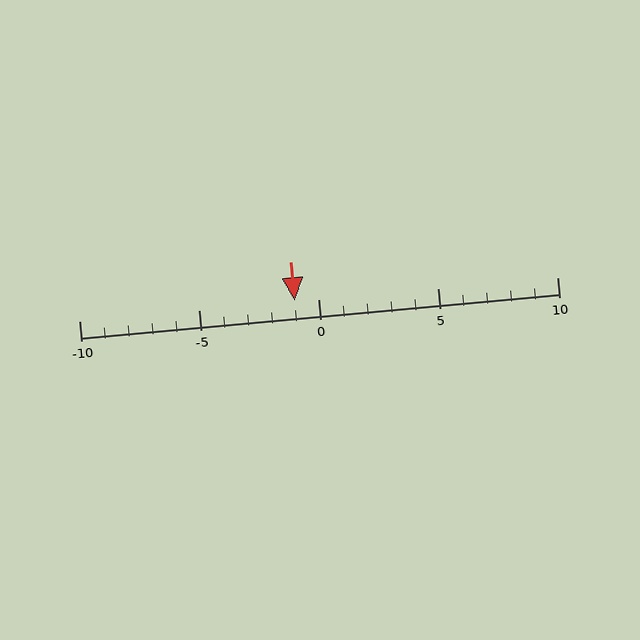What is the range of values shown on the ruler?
The ruler shows values from -10 to 10.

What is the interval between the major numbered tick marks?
The major tick marks are spaced 5 units apart.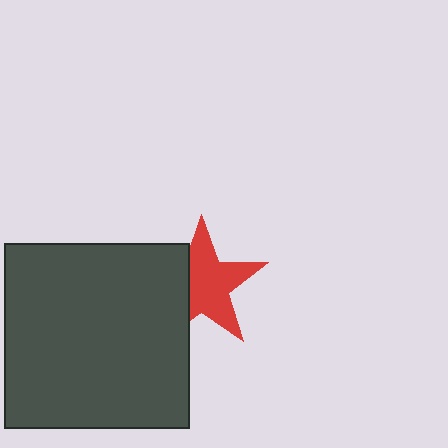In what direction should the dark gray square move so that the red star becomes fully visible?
The dark gray square should move left. That is the shortest direction to clear the overlap and leave the red star fully visible.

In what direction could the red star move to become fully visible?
The red star could move right. That would shift it out from behind the dark gray square entirely.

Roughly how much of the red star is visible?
Most of it is visible (roughly 68%).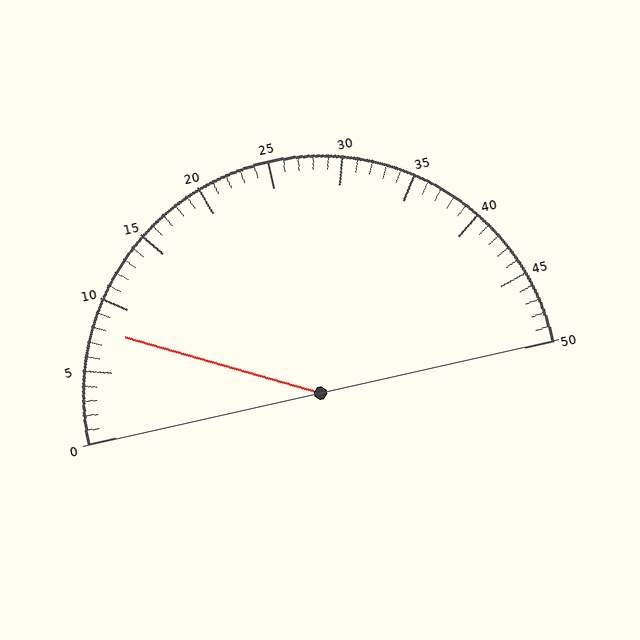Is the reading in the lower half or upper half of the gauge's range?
The reading is in the lower half of the range (0 to 50).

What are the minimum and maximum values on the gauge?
The gauge ranges from 0 to 50.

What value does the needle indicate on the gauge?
The needle indicates approximately 8.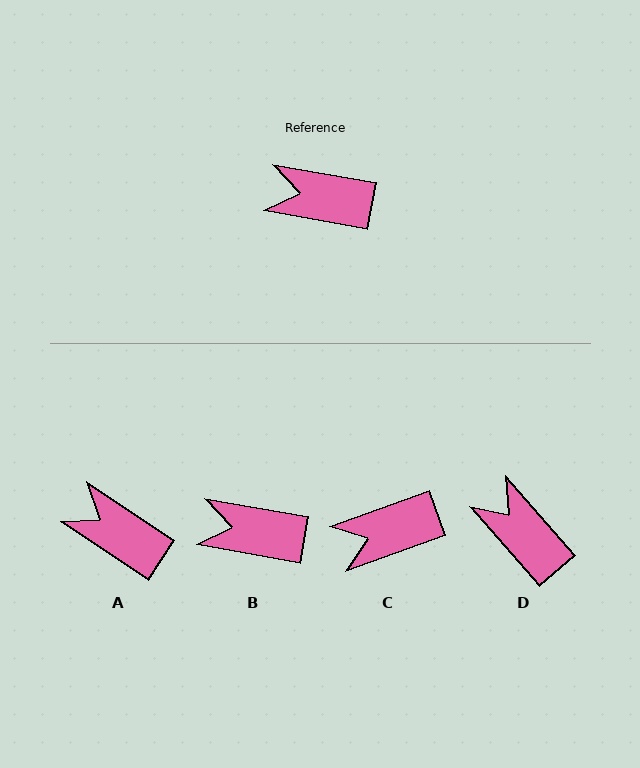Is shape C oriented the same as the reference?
No, it is off by about 30 degrees.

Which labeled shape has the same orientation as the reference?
B.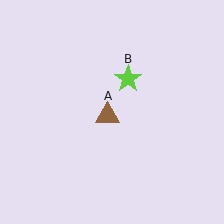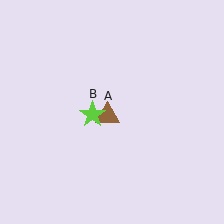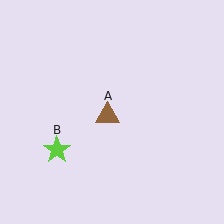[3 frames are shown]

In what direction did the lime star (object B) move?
The lime star (object B) moved down and to the left.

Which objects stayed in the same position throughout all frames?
Brown triangle (object A) remained stationary.